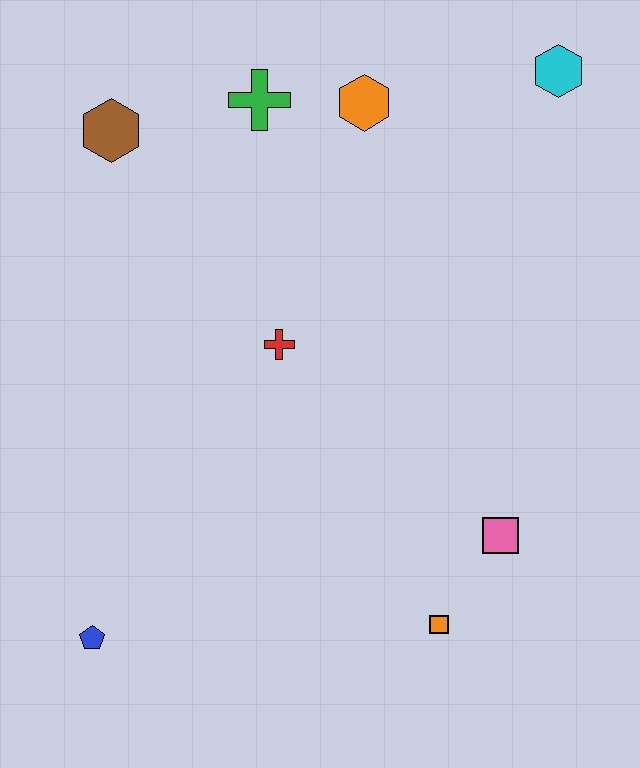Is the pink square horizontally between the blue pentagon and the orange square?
No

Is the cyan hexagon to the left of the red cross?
No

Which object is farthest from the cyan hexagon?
The blue pentagon is farthest from the cyan hexagon.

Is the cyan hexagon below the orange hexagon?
No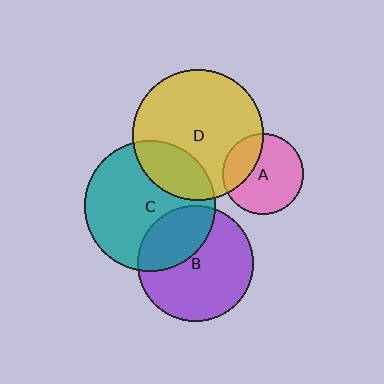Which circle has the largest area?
Circle D (yellow).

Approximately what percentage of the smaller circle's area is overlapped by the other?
Approximately 25%.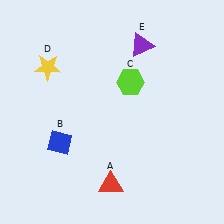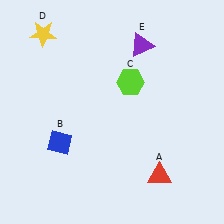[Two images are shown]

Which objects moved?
The objects that moved are: the red triangle (A), the yellow star (D).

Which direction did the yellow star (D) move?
The yellow star (D) moved up.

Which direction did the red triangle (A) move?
The red triangle (A) moved right.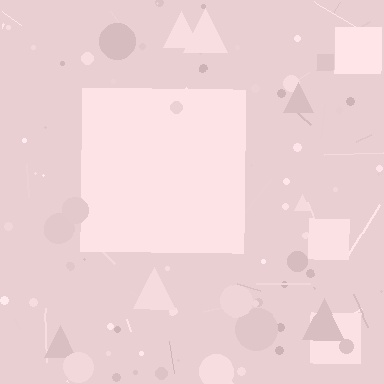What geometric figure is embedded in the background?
A square is embedded in the background.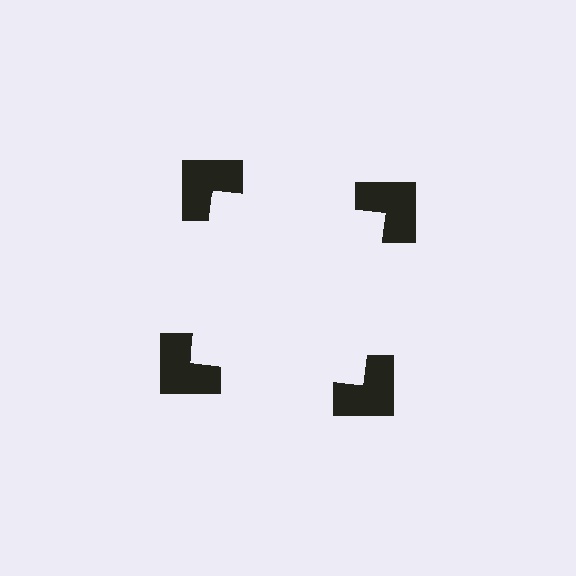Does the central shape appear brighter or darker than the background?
It typically appears slightly brighter than the background, even though no actual brightness change is drawn.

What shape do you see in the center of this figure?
An illusory square — its edges are inferred from the aligned wedge cuts in the notched squares, not physically drawn.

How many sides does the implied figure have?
4 sides.